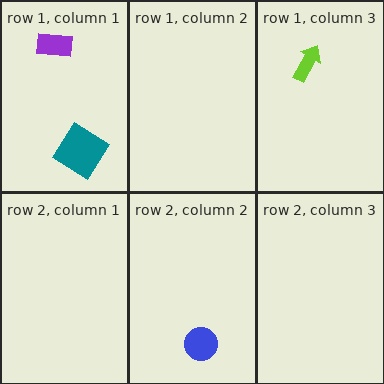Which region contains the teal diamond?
The row 1, column 1 region.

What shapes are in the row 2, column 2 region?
The blue circle.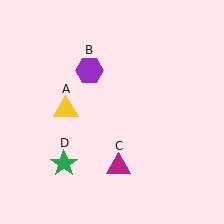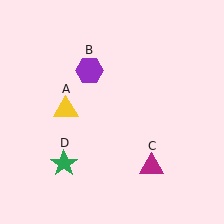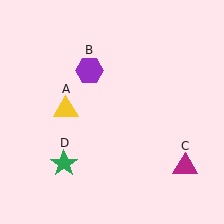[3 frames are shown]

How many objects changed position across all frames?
1 object changed position: magenta triangle (object C).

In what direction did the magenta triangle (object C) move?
The magenta triangle (object C) moved right.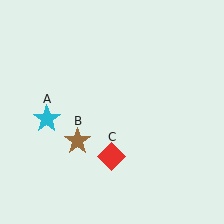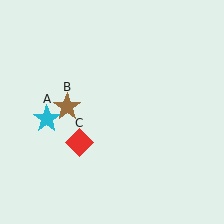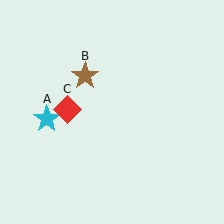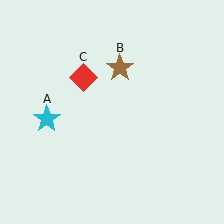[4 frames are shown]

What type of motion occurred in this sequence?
The brown star (object B), red diamond (object C) rotated clockwise around the center of the scene.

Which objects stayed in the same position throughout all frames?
Cyan star (object A) remained stationary.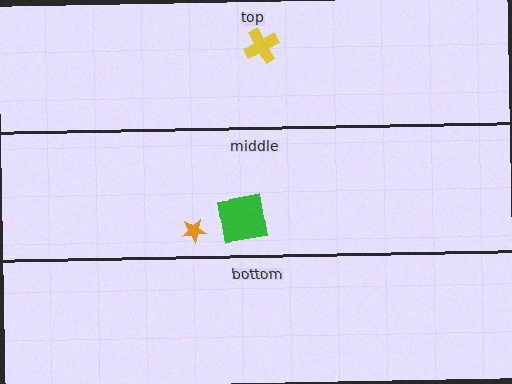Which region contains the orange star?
The middle region.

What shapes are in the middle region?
The green square, the orange star.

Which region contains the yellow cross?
The top region.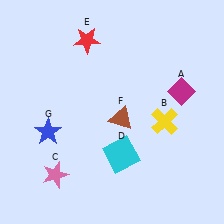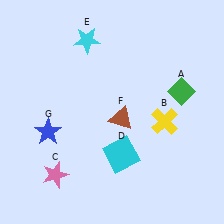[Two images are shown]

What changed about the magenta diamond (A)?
In Image 1, A is magenta. In Image 2, it changed to green.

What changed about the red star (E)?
In Image 1, E is red. In Image 2, it changed to cyan.